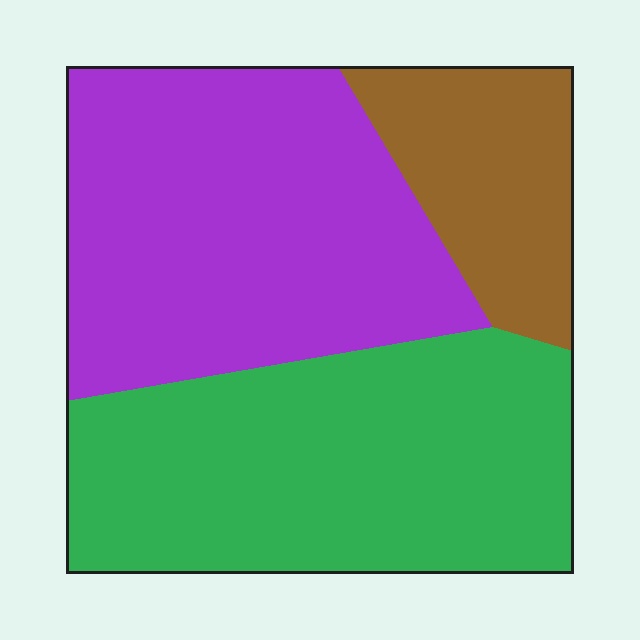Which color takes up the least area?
Brown, at roughly 15%.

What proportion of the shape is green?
Green takes up between a third and a half of the shape.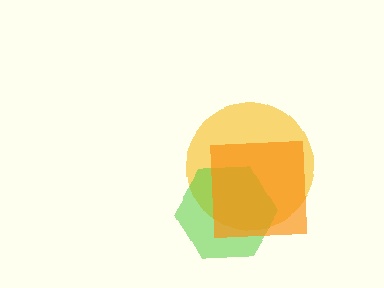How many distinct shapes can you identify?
There are 3 distinct shapes: a yellow circle, a lime hexagon, an orange square.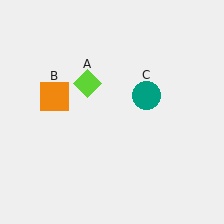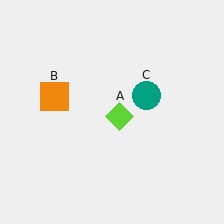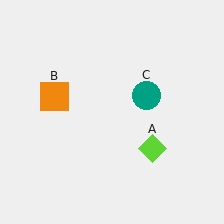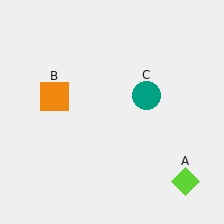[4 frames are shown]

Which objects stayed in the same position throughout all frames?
Orange square (object B) and teal circle (object C) remained stationary.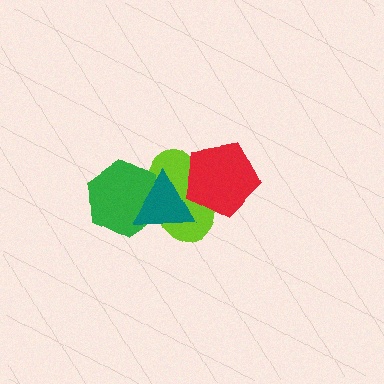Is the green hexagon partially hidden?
Yes, it is partially covered by another shape.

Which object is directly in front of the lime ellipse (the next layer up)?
The green hexagon is directly in front of the lime ellipse.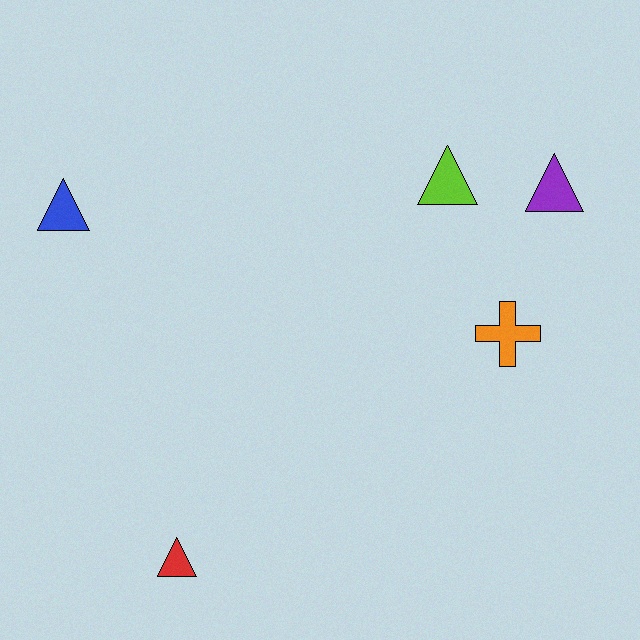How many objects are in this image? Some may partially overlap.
There are 5 objects.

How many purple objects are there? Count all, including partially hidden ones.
There is 1 purple object.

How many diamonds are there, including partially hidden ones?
There are no diamonds.